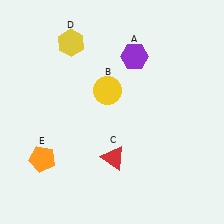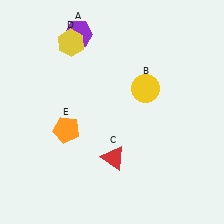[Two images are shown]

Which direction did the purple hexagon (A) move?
The purple hexagon (A) moved left.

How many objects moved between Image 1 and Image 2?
3 objects moved between the two images.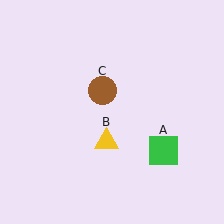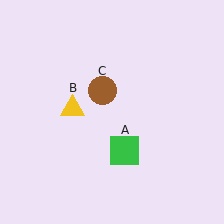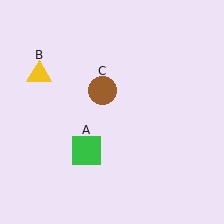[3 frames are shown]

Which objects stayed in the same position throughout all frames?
Brown circle (object C) remained stationary.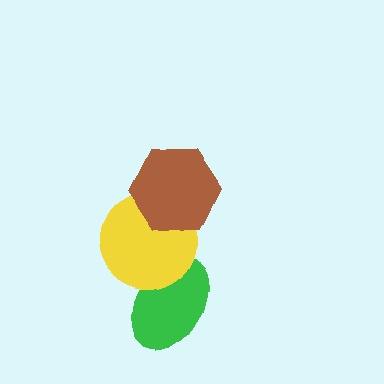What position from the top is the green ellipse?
The green ellipse is 3rd from the top.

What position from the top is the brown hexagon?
The brown hexagon is 1st from the top.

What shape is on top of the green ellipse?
The yellow circle is on top of the green ellipse.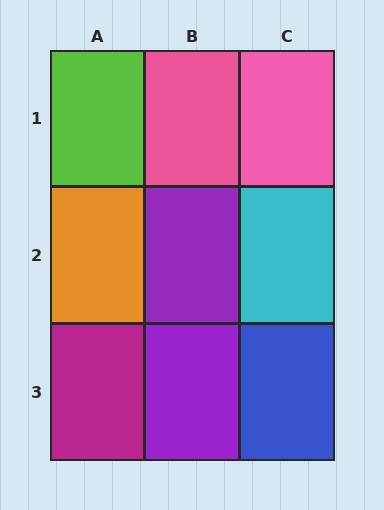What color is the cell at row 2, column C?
Cyan.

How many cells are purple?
2 cells are purple.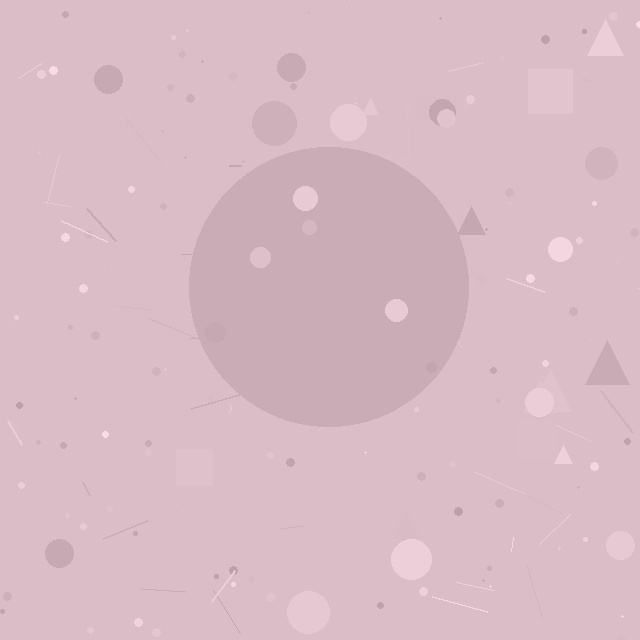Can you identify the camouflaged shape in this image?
The camouflaged shape is a circle.